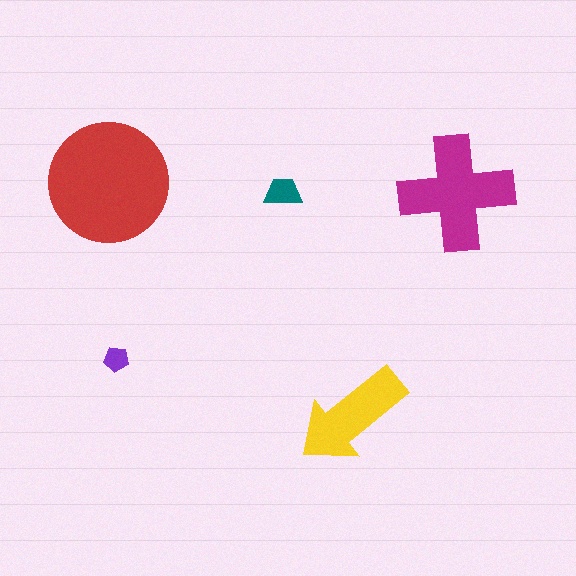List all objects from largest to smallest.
The red circle, the magenta cross, the yellow arrow, the teal trapezoid, the purple pentagon.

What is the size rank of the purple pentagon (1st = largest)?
5th.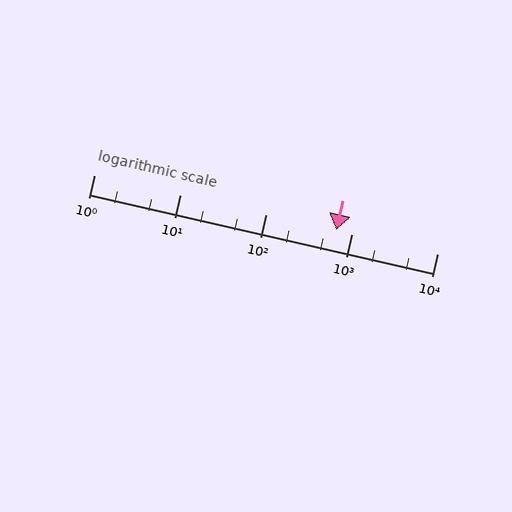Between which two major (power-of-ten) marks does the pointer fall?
The pointer is between 100 and 1000.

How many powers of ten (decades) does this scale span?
The scale spans 4 decades, from 1 to 10000.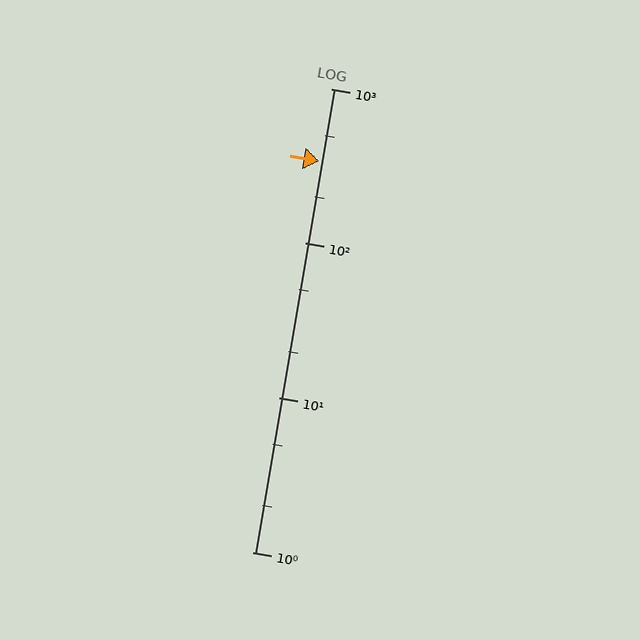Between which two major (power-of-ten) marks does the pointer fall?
The pointer is between 100 and 1000.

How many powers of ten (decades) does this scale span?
The scale spans 3 decades, from 1 to 1000.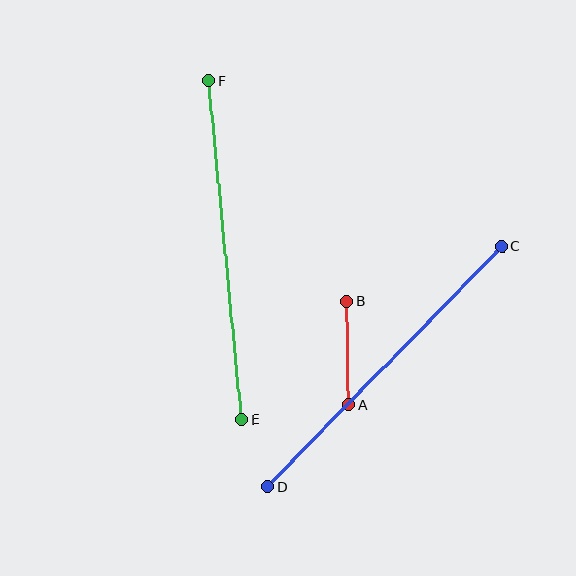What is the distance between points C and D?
The distance is approximately 336 pixels.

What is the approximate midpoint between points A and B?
The midpoint is at approximately (348, 353) pixels.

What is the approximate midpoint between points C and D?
The midpoint is at approximately (385, 367) pixels.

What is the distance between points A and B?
The distance is approximately 103 pixels.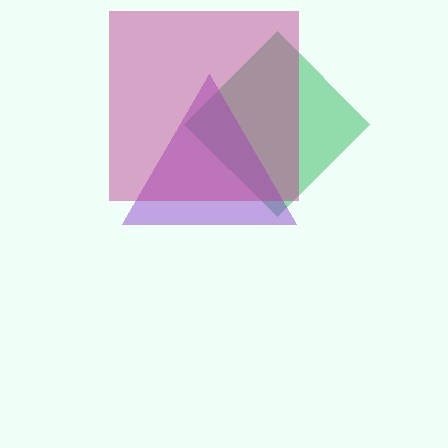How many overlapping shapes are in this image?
There are 3 overlapping shapes in the image.